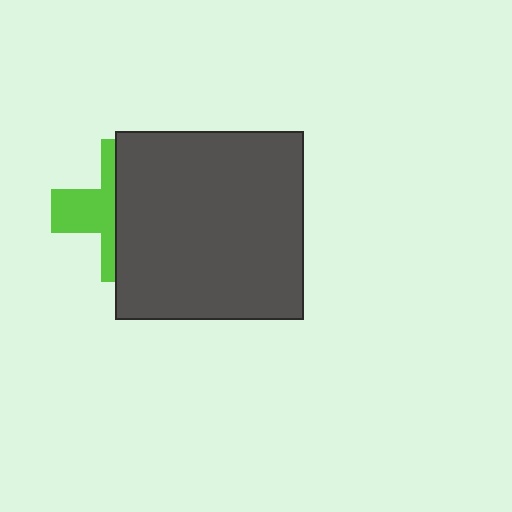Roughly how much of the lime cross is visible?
A small part of it is visible (roughly 40%).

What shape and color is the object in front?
The object in front is a dark gray square.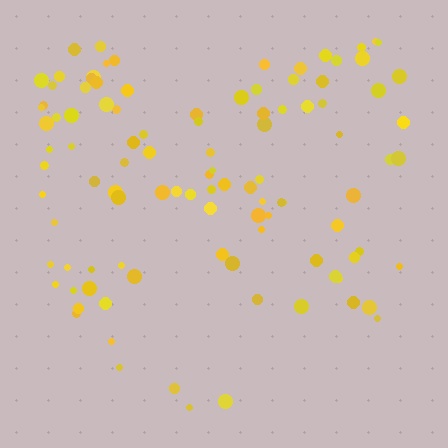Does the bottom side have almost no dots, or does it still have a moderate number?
Still a moderate number, just noticeably fewer than the top.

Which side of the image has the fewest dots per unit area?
The bottom.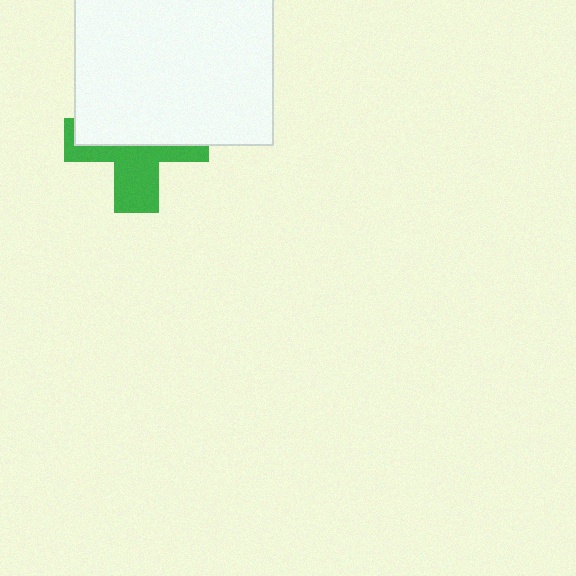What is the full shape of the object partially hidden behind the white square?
The partially hidden object is a green cross.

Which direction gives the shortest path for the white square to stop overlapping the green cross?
Moving up gives the shortest separation.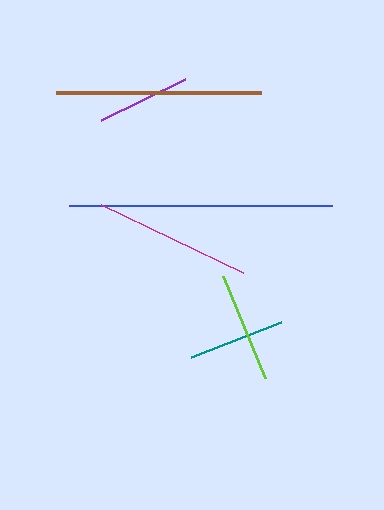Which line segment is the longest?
The blue line is the longest at approximately 263 pixels.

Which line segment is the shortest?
The purple line is the shortest at approximately 93 pixels.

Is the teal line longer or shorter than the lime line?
The lime line is longer than the teal line.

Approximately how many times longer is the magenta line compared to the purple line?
The magenta line is approximately 1.7 times the length of the purple line.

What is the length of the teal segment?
The teal segment is approximately 97 pixels long.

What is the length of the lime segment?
The lime segment is approximately 110 pixels long.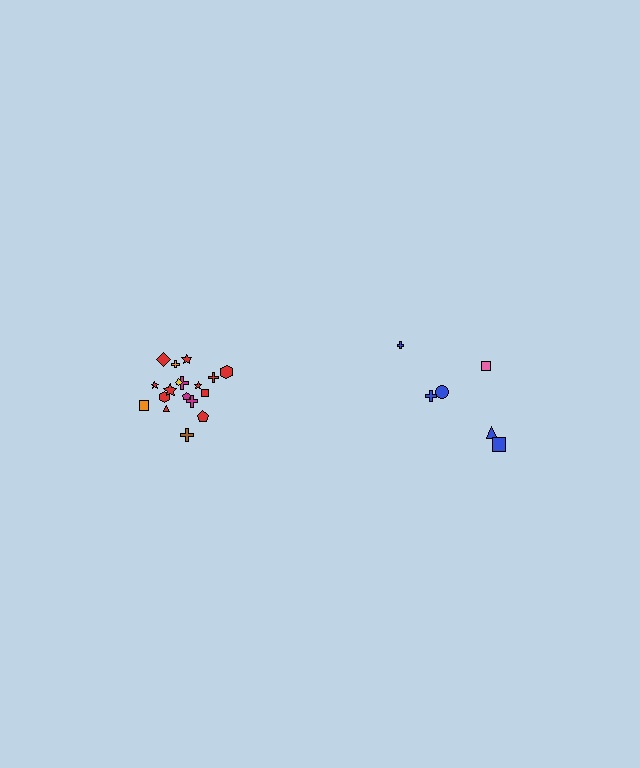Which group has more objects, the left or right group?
The left group.